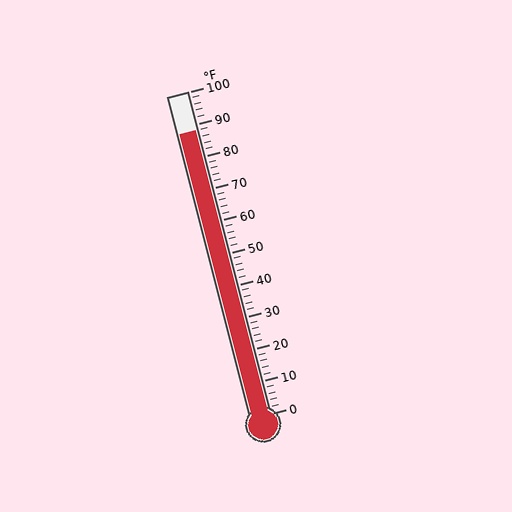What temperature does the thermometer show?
The thermometer shows approximately 88°F.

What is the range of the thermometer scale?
The thermometer scale ranges from 0°F to 100°F.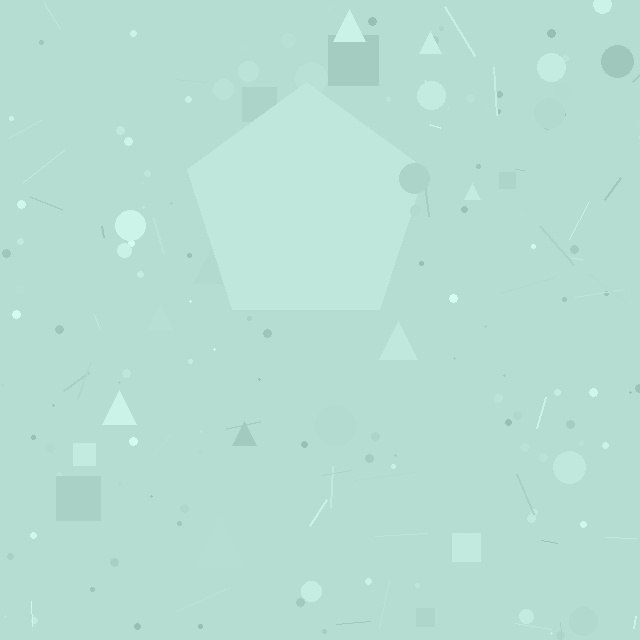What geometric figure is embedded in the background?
A pentagon is embedded in the background.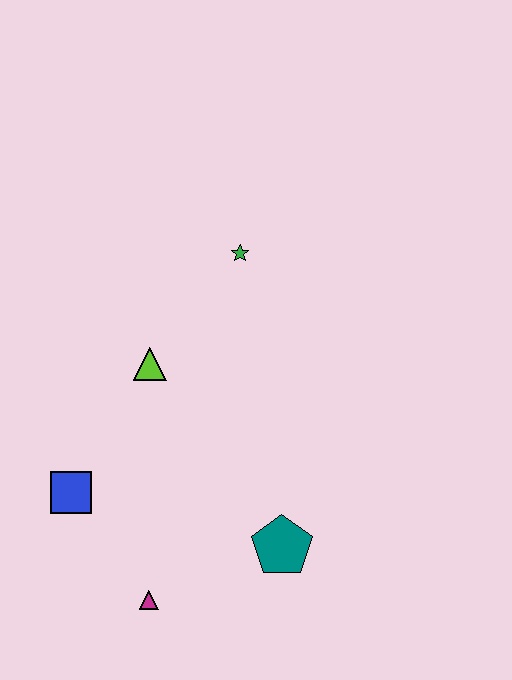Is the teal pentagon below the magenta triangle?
No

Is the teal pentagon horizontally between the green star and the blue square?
No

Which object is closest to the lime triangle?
The green star is closest to the lime triangle.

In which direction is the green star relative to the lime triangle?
The green star is above the lime triangle.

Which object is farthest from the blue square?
The green star is farthest from the blue square.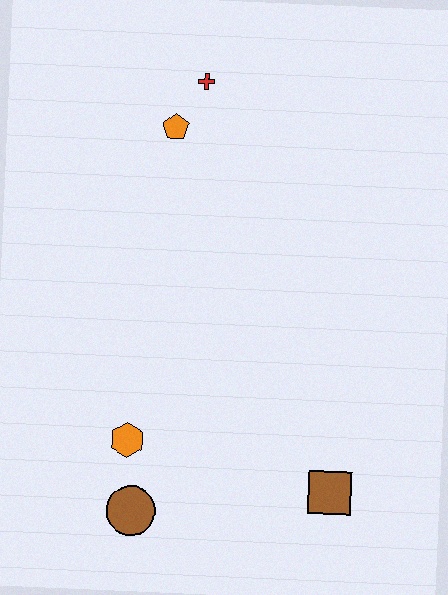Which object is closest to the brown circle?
The orange hexagon is closest to the brown circle.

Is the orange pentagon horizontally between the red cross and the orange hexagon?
Yes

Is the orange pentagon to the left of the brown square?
Yes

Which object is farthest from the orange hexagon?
The red cross is farthest from the orange hexagon.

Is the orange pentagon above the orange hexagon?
Yes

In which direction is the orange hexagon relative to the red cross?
The orange hexagon is below the red cross.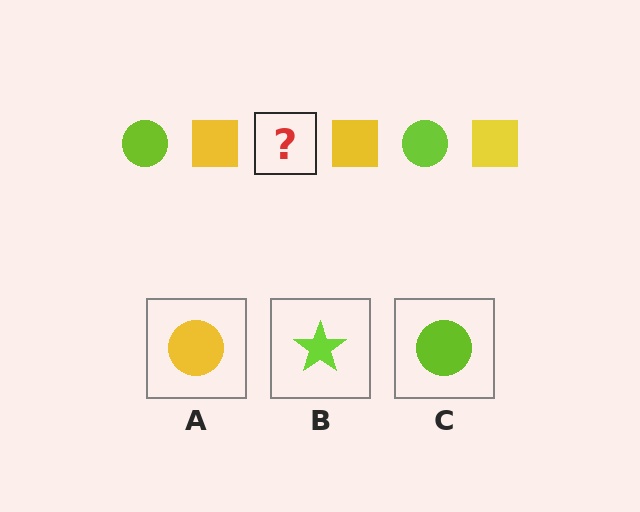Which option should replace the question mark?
Option C.